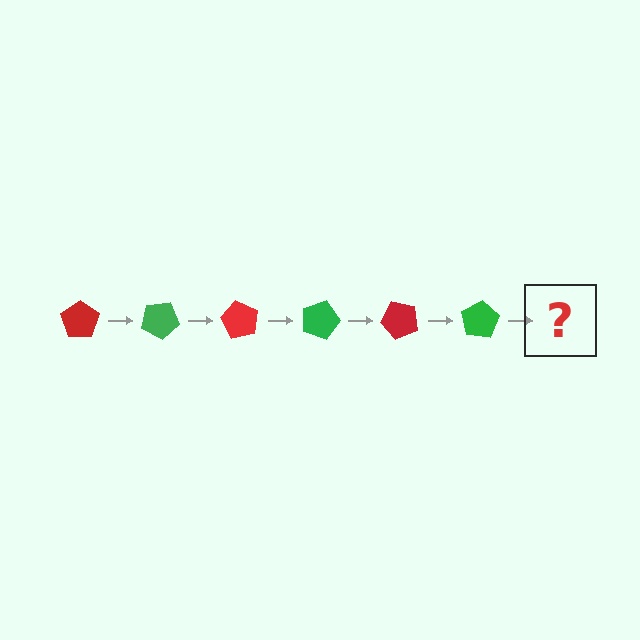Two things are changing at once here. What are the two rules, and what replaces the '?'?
The two rules are that it rotates 30 degrees each step and the color cycles through red and green. The '?' should be a red pentagon, rotated 180 degrees from the start.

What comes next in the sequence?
The next element should be a red pentagon, rotated 180 degrees from the start.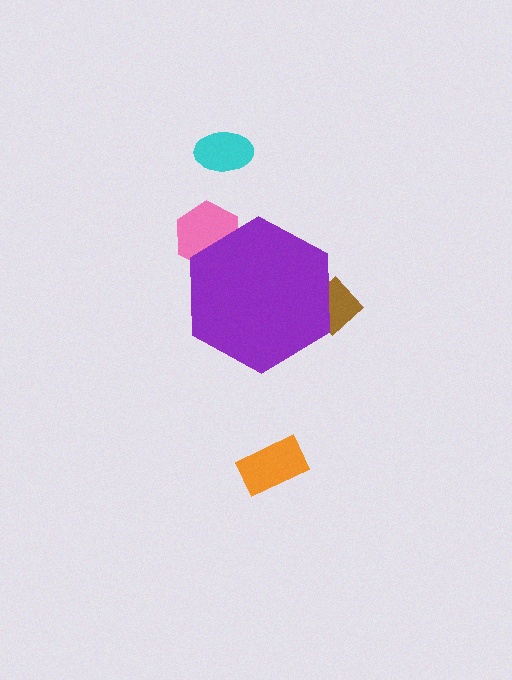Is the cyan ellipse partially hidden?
No, the cyan ellipse is fully visible.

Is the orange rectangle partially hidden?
No, the orange rectangle is fully visible.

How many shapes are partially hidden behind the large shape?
2 shapes are partially hidden.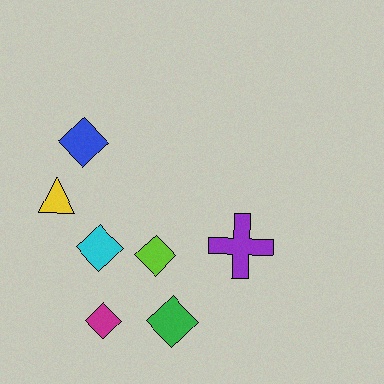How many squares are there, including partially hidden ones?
There are no squares.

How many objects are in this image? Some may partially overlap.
There are 7 objects.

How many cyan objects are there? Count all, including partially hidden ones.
There is 1 cyan object.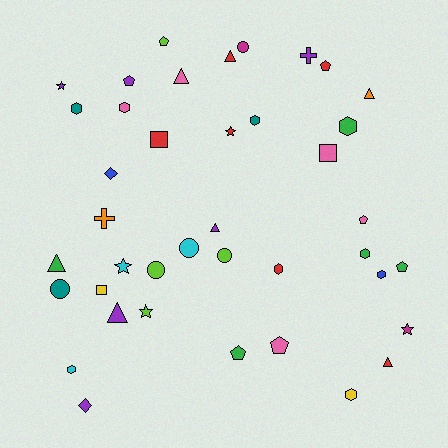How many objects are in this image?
There are 40 objects.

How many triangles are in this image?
There are 7 triangles.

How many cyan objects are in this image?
There are 3 cyan objects.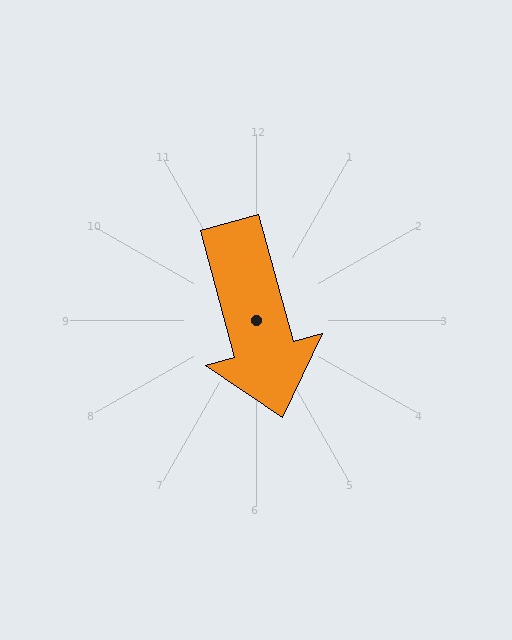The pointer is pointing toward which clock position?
Roughly 5 o'clock.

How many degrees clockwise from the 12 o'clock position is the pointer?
Approximately 165 degrees.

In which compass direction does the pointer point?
South.